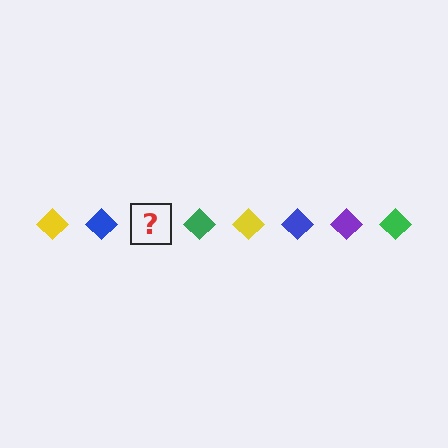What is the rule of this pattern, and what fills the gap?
The rule is that the pattern cycles through yellow, blue, purple, green diamonds. The gap should be filled with a purple diamond.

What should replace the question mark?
The question mark should be replaced with a purple diamond.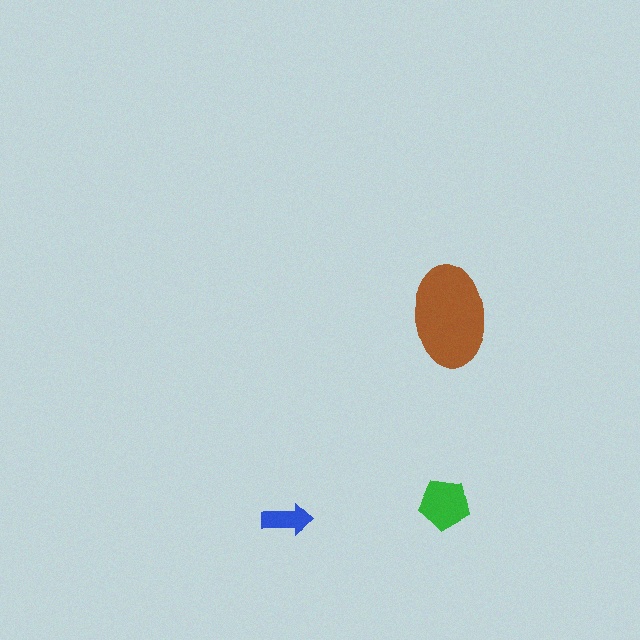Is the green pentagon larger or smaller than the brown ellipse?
Smaller.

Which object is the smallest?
The blue arrow.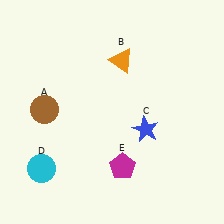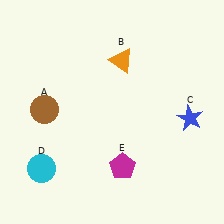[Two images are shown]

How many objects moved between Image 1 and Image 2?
1 object moved between the two images.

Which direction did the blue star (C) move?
The blue star (C) moved right.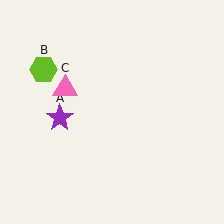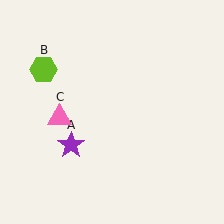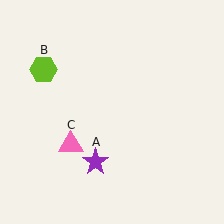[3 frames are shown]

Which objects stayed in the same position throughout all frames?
Lime hexagon (object B) remained stationary.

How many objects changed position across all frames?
2 objects changed position: purple star (object A), pink triangle (object C).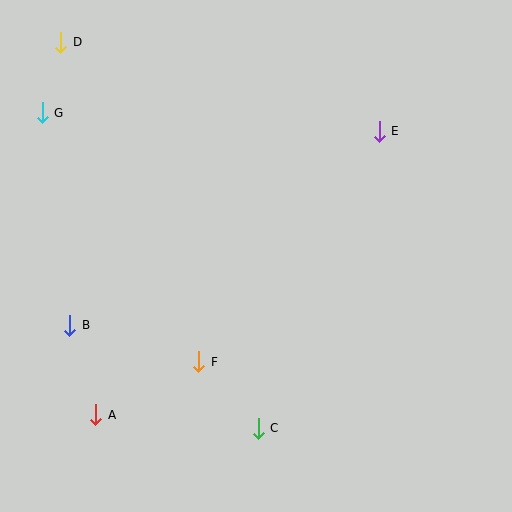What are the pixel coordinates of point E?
Point E is at (379, 131).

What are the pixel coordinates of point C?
Point C is at (258, 428).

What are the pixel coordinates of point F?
Point F is at (199, 362).